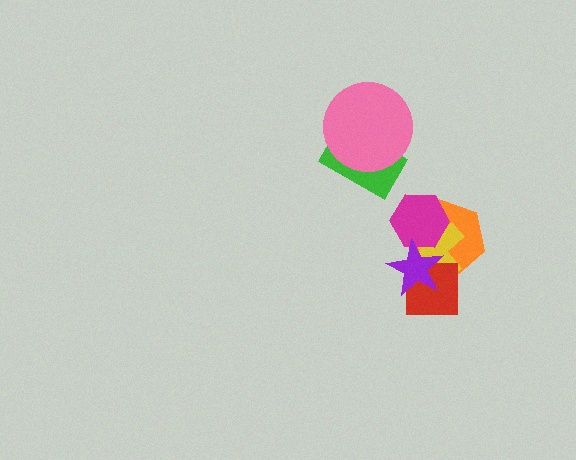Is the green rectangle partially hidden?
Yes, it is partially covered by another shape.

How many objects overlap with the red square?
3 objects overlap with the red square.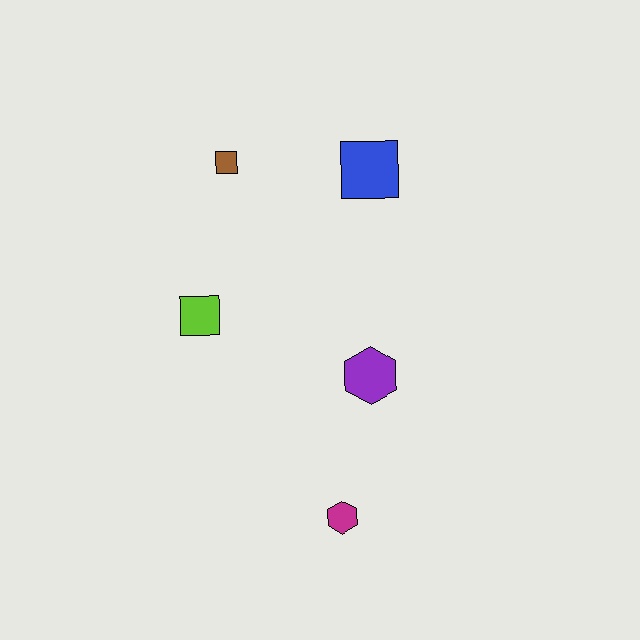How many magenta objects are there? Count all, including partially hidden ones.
There is 1 magenta object.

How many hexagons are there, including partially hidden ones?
There are 2 hexagons.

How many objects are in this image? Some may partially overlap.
There are 5 objects.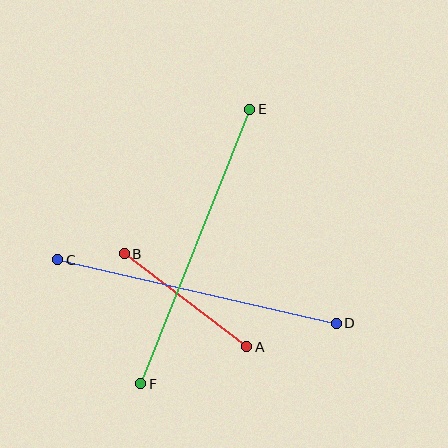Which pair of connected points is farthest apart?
Points E and F are farthest apart.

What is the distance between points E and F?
The distance is approximately 295 pixels.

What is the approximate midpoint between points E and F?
The midpoint is at approximately (195, 247) pixels.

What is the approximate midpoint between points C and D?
The midpoint is at approximately (197, 291) pixels.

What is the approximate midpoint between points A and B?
The midpoint is at approximately (186, 300) pixels.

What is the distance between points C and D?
The distance is approximately 286 pixels.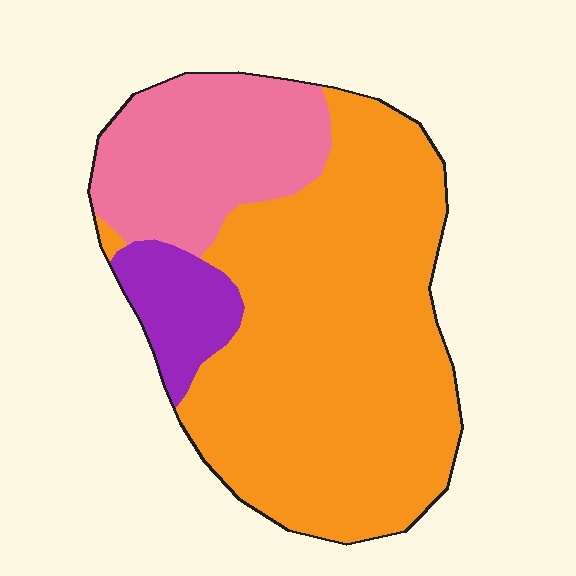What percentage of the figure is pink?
Pink covers 24% of the figure.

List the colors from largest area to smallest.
From largest to smallest: orange, pink, purple.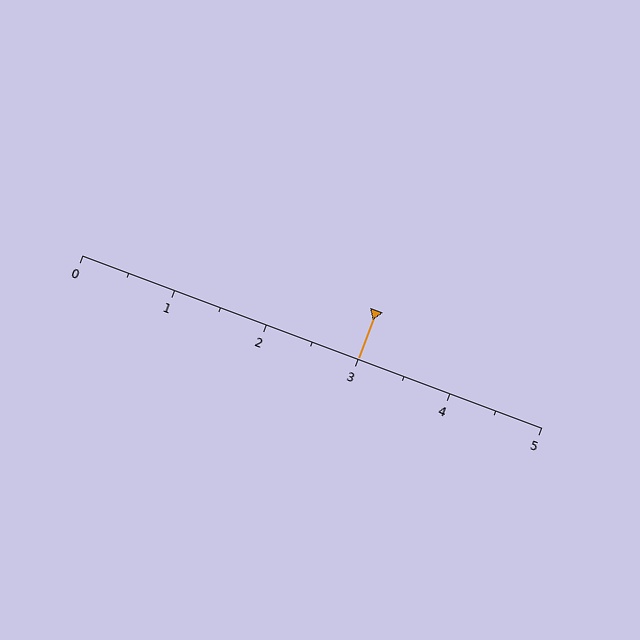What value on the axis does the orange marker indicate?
The marker indicates approximately 3.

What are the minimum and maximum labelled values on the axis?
The axis runs from 0 to 5.